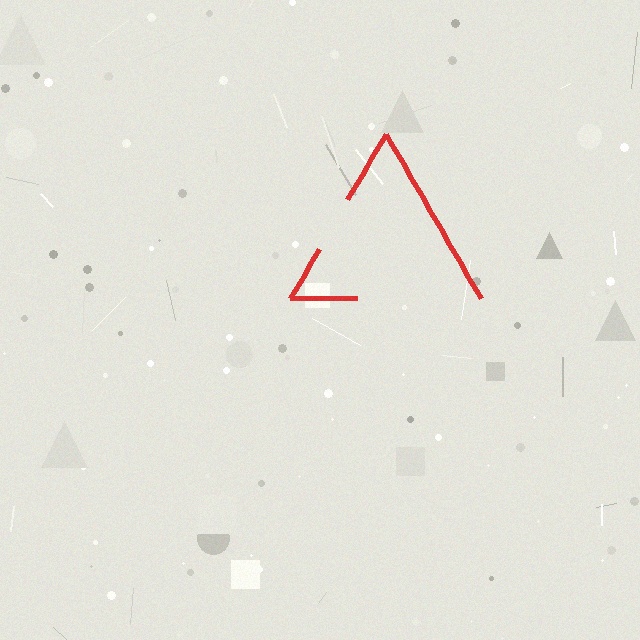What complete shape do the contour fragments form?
The contour fragments form a triangle.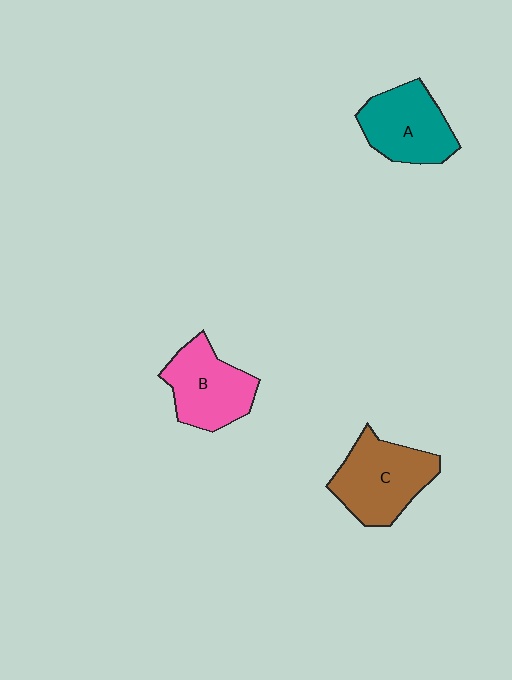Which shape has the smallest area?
Shape B (pink).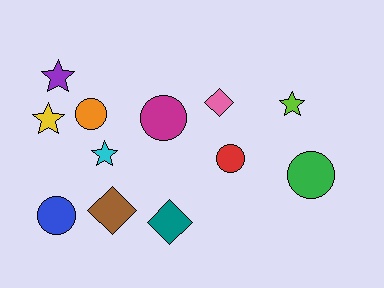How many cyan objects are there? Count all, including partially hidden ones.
There is 1 cyan object.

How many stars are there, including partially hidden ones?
There are 4 stars.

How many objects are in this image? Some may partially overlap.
There are 12 objects.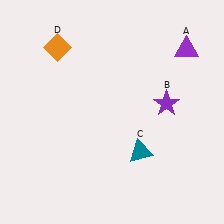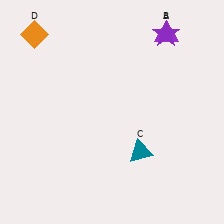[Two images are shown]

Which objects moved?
The objects that moved are: the purple triangle (A), the purple star (B), the orange diamond (D).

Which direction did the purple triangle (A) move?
The purple triangle (A) moved left.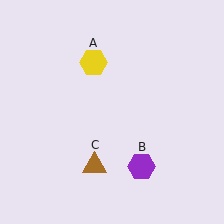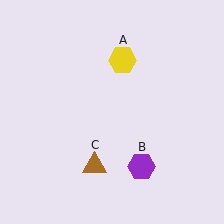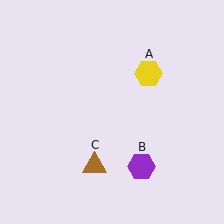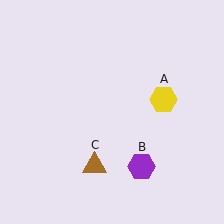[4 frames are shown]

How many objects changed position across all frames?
1 object changed position: yellow hexagon (object A).